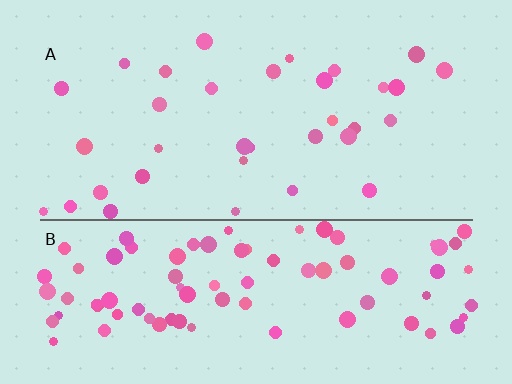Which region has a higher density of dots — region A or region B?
B (the bottom).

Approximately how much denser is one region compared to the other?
Approximately 2.7× — region B over region A.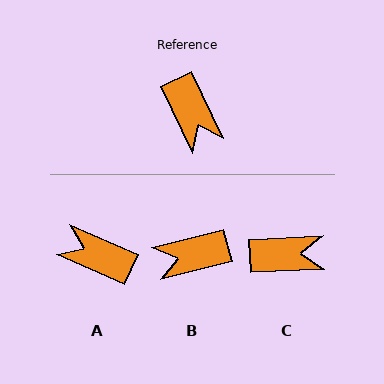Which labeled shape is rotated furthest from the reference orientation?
A, about 139 degrees away.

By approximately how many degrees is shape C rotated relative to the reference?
Approximately 67 degrees counter-clockwise.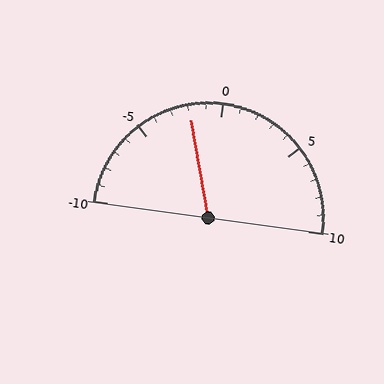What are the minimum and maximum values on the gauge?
The gauge ranges from -10 to 10.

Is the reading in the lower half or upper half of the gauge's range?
The reading is in the lower half of the range (-10 to 10).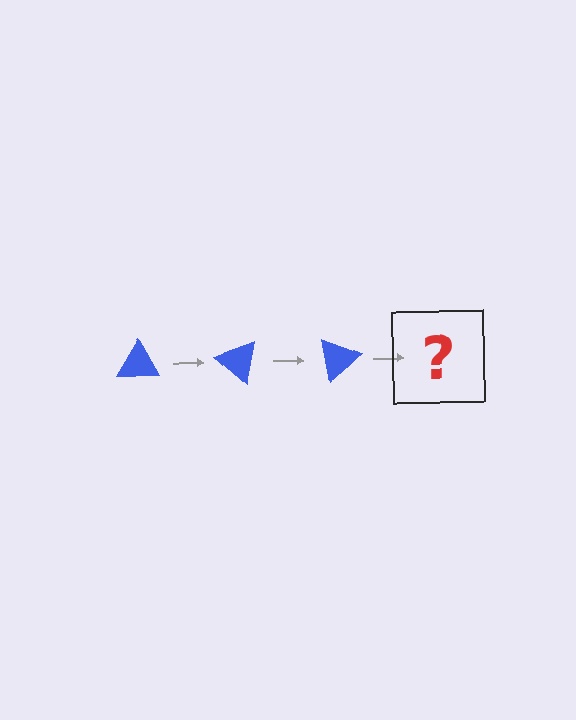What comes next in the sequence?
The next element should be a blue triangle rotated 120 degrees.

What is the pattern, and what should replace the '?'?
The pattern is that the triangle rotates 40 degrees each step. The '?' should be a blue triangle rotated 120 degrees.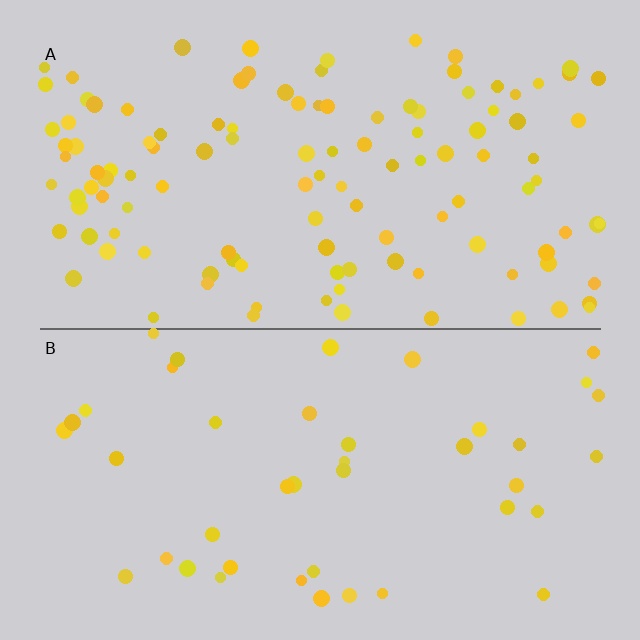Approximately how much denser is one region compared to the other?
Approximately 2.7× — region A over region B.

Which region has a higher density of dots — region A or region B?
A (the top).